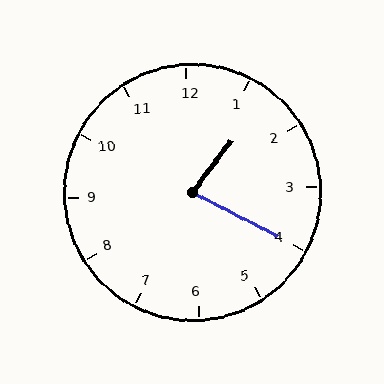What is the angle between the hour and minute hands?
Approximately 80 degrees.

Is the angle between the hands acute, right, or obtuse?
It is acute.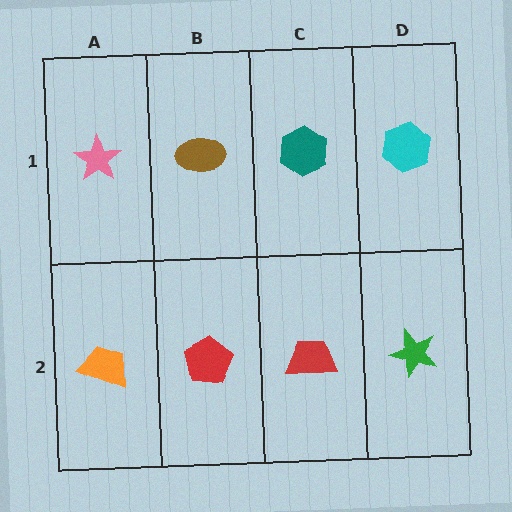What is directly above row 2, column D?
A cyan hexagon.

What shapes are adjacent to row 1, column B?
A red pentagon (row 2, column B), a pink star (row 1, column A), a teal hexagon (row 1, column C).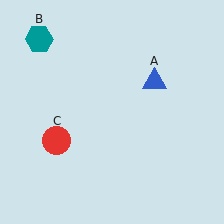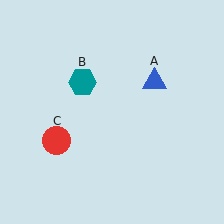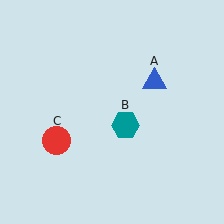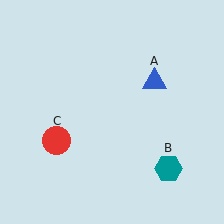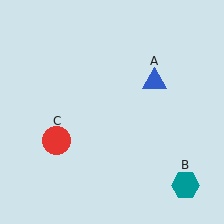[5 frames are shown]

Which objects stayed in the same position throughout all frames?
Blue triangle (object A) and red circle (object C) remained stationary.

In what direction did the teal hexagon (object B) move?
The teal hexagon (object B) moved down and to the right.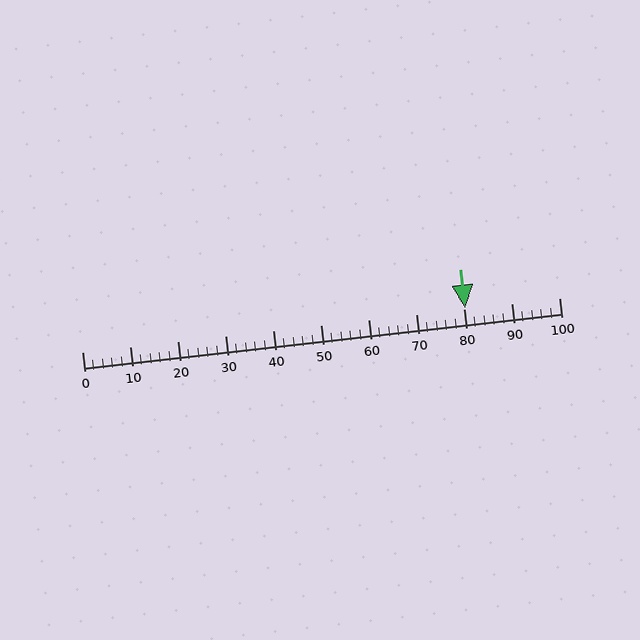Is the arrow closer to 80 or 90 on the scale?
The arrow is closer to 80.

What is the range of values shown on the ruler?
The ruler shows values from 0 to 100.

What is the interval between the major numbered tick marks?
The major tick marks are spaced 10 units apart.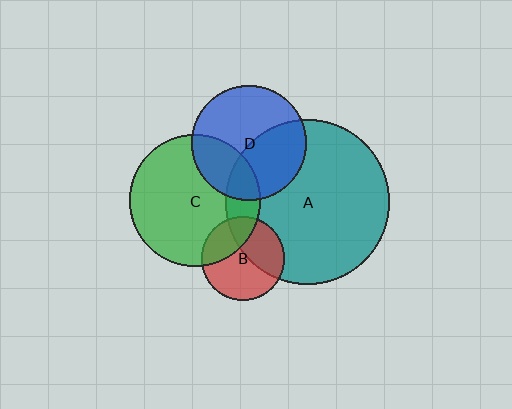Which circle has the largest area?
Circle A (teal).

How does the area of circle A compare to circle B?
Approximately 3.9 times.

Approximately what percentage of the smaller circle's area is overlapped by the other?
Approximately 15%.